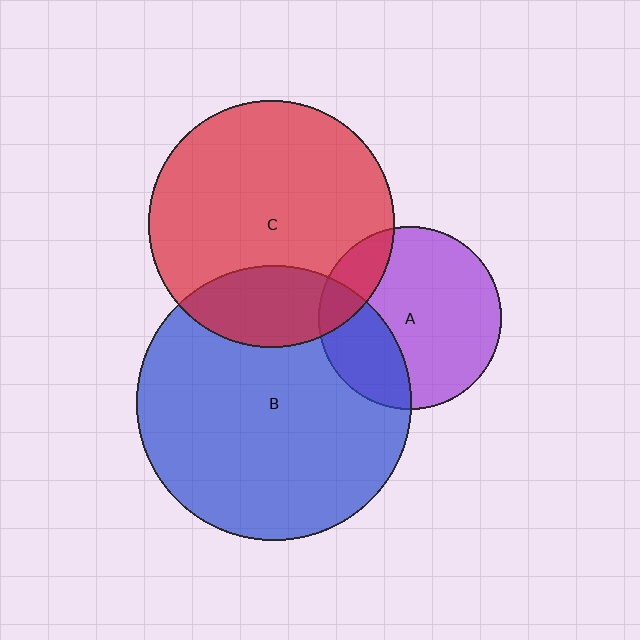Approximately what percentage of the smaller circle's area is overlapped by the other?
Approximately 20%.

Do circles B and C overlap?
Yes.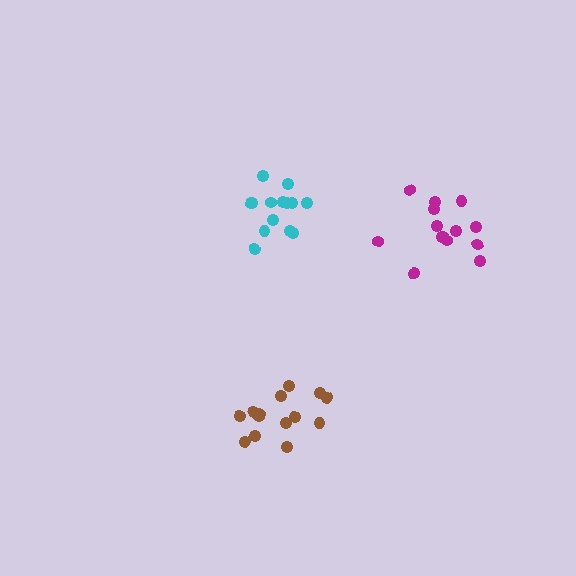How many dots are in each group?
Group 1: 14 dots, Group 2: 14 dots, Group 3: 14 dots (42 total).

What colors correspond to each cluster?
The clusters are colored: cyan, brown, magenta.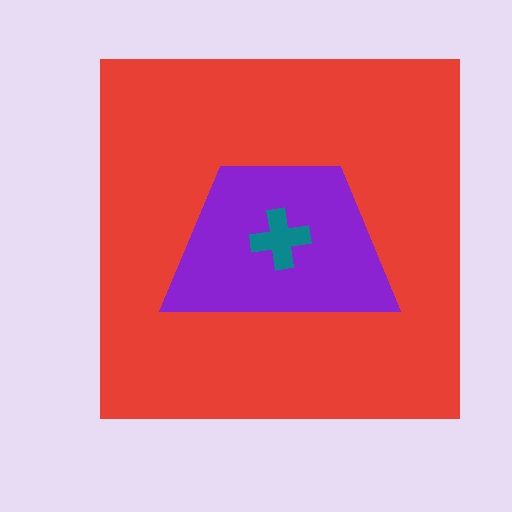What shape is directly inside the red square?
The purple trapezoid.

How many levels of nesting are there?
3.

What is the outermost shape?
The red square.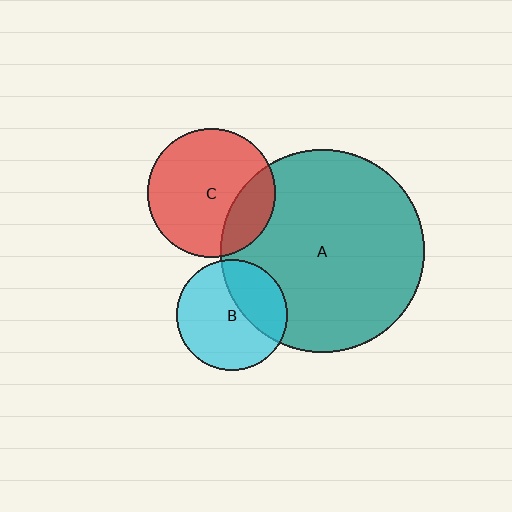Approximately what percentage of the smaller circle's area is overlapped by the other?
Approximately 25%.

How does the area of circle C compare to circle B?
Approximately 1.3 times.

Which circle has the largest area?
Circle A (teal).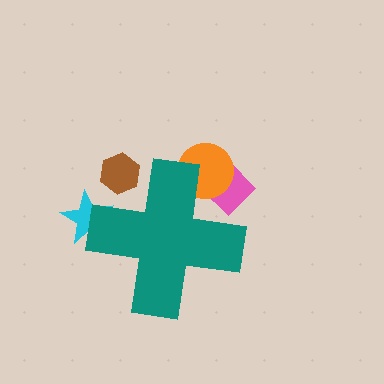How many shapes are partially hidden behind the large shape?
4 shapes are partially hidden.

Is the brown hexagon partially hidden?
Yes, the brown hexagon is partially hidden behind the teal cross.